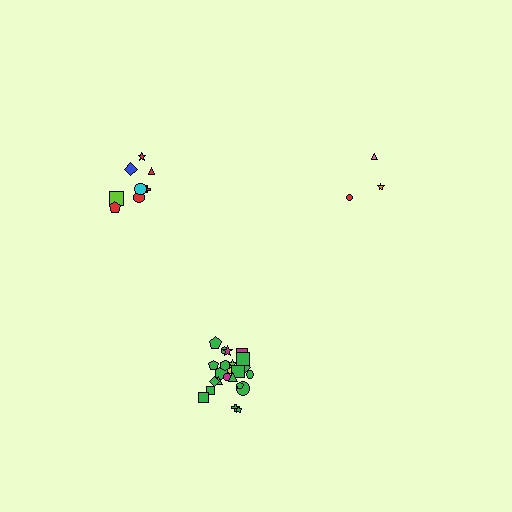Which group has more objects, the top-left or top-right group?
The top-left group.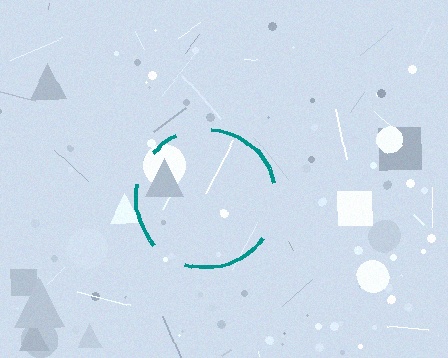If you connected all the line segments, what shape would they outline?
They would outline a circle.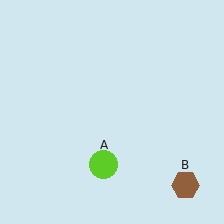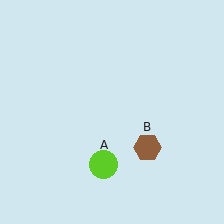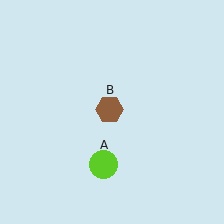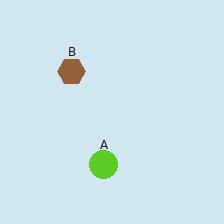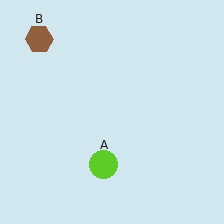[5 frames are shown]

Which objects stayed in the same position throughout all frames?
Lime circle (object A) remained stationary.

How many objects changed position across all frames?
1 object changed position: brown hexagon (object B).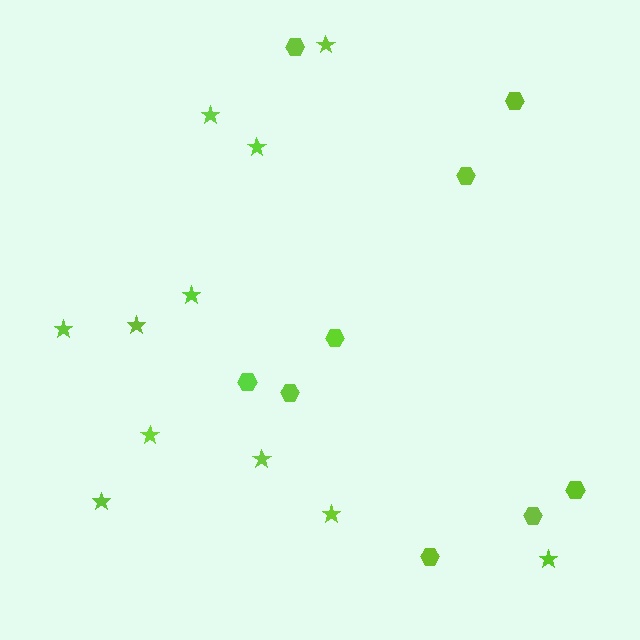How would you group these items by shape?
There are 2 groups: one group of hexagons (9) and one group of stars (11).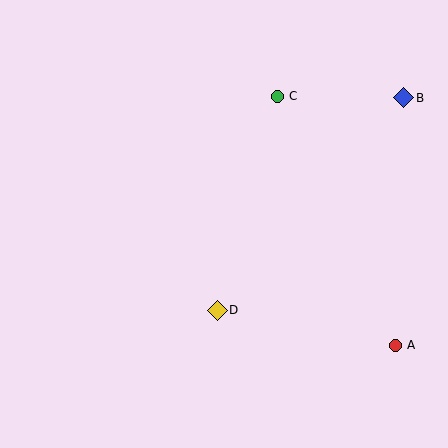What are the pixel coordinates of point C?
Point C is at (277, 96).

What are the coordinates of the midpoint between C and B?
The midpoint between C and B is at (341, 97).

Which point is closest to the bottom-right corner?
Point A is closest to the bottom-right corner.